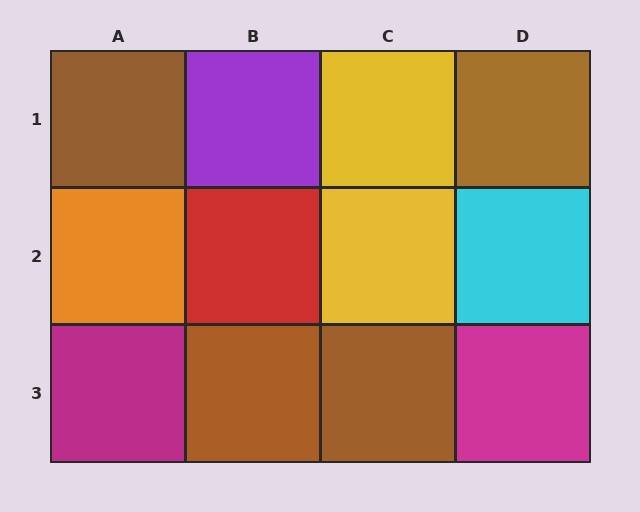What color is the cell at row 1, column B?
Purple.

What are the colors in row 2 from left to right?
Orange, red, yellow, cyan.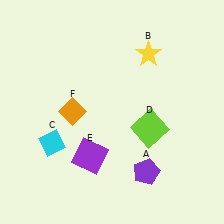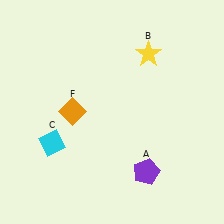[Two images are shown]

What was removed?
The purple square (E), the lime square (D) were removed in Image 2.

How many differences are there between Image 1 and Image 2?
There are 2 differences between the two images.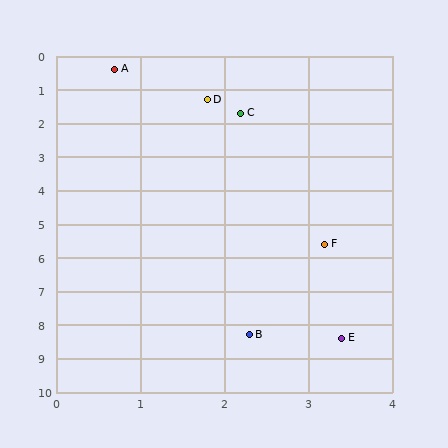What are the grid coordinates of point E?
Point E is at approximately (3.4, 8.4).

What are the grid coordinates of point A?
Point A is at approximately (0.7, 0.4).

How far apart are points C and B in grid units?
Points C and B are about 6.6 grid units apart.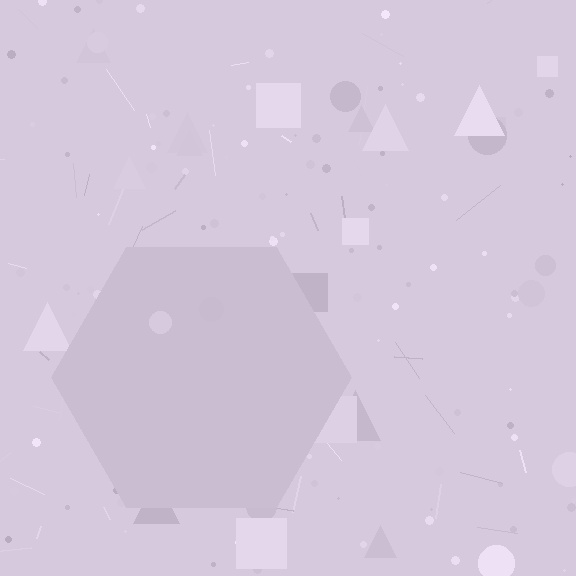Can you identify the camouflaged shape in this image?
The camouflaged shape is a hexagon.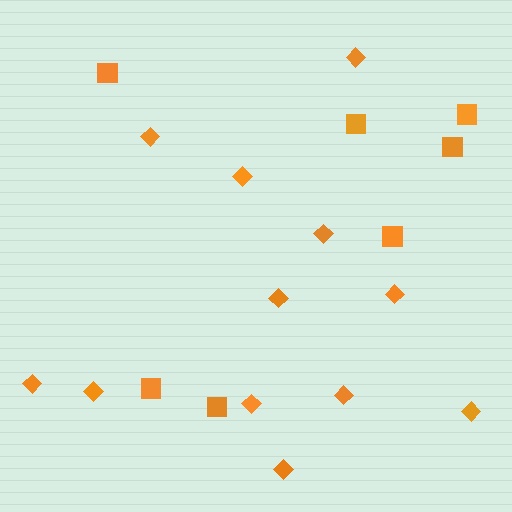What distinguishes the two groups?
There are 2 groups: one group of diamonds (12) and one group of squares (7).